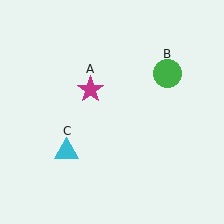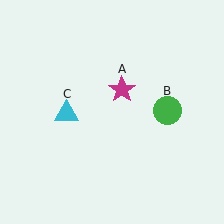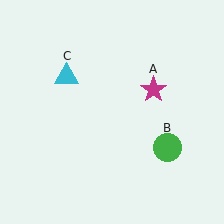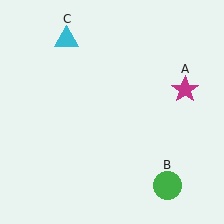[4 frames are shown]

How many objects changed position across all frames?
3 objects changed position: magenta star (object A), green circle (object B), cyan triangle (object C).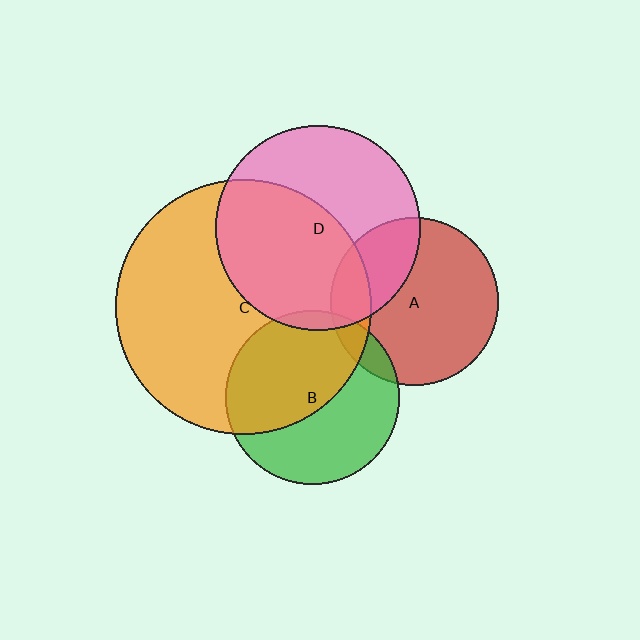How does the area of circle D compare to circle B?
Approximately 1.4 times.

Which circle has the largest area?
Circle C (orange).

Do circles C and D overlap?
Yes.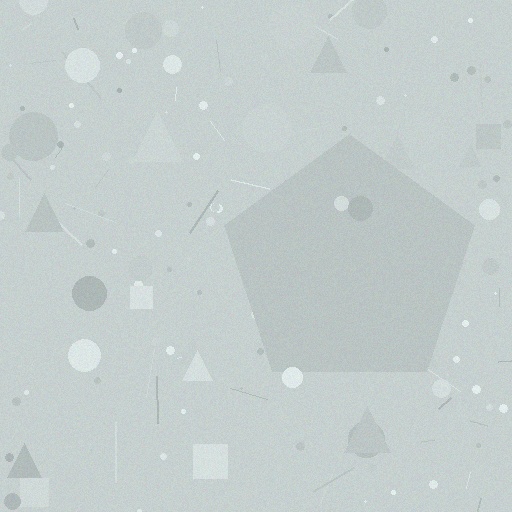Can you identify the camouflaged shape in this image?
The camouflaged shape is a pentagon.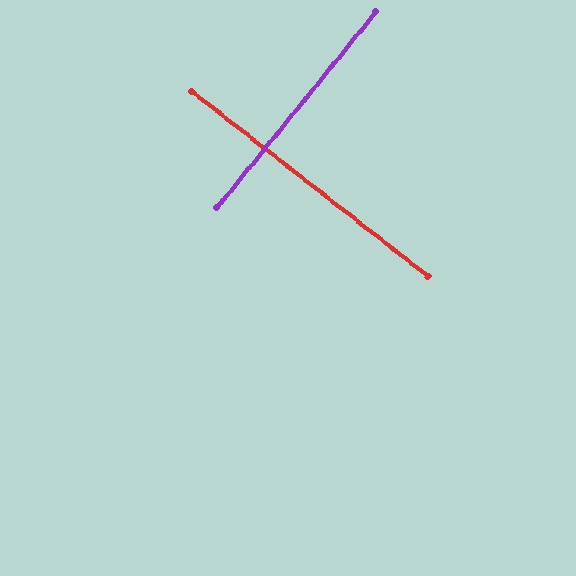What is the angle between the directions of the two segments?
Approximately 89 degrees.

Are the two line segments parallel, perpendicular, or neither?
Perpendicular — they meet at approximately 89°.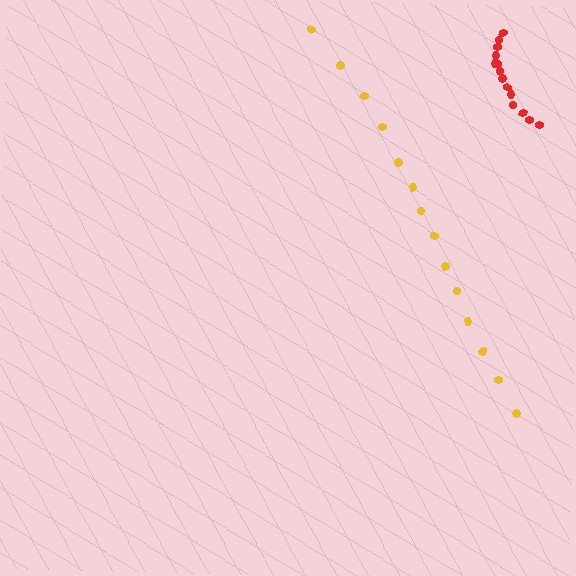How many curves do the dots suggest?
There are 2 distinct paths.